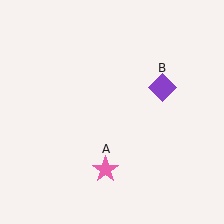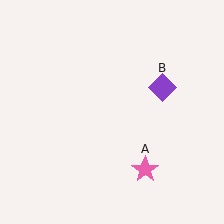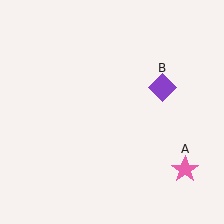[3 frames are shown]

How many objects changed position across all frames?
1 object changed position: pink star (object A).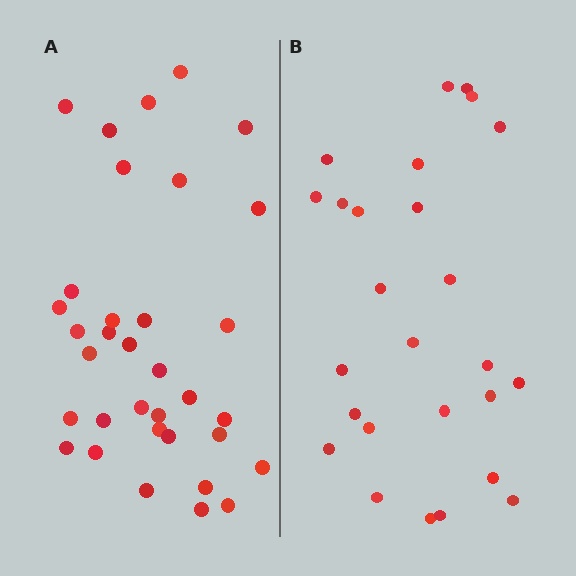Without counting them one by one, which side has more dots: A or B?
Region A (the left region) has more dots.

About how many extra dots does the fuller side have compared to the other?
Region A has roughly 8 or so more dots than region B.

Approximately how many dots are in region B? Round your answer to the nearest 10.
About 30 dots. (The exact count is 26, which rounds to 30.)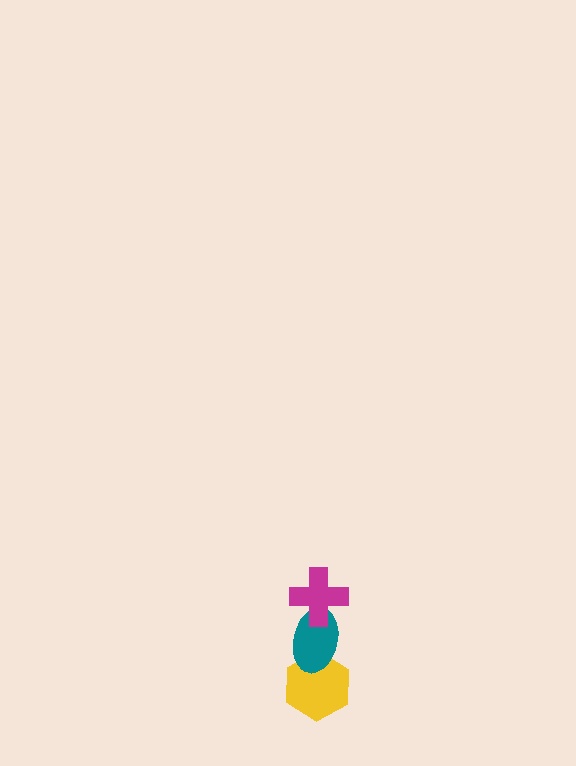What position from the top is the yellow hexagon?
The yellow hexagon is 3rd from the top.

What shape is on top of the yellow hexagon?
The teal ellipse is on top of the yellow hexagon.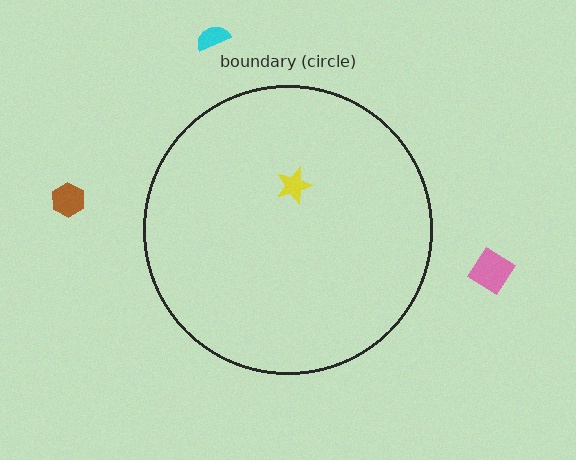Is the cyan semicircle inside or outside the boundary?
Outside.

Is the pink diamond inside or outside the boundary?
Outside.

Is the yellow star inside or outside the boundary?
Inside.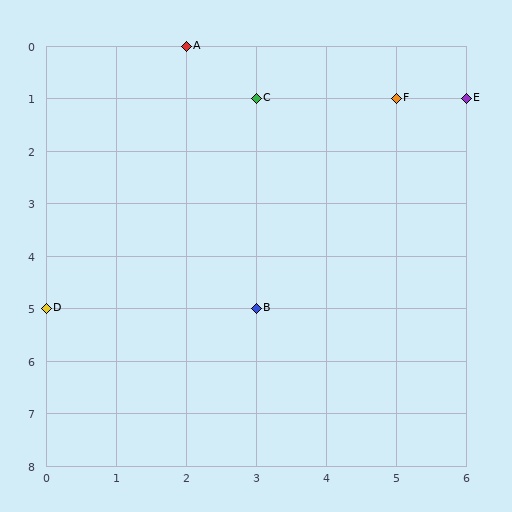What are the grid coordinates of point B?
Point B is at grid coordinates (3, 5).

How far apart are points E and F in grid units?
Points E and F are 1 column apart.